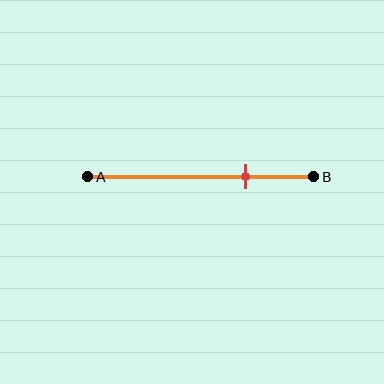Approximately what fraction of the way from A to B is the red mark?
The red mark is approximately 70% of the way from A to B.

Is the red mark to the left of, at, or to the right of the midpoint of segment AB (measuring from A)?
The red mark is to the right of the midpoint of segment AB.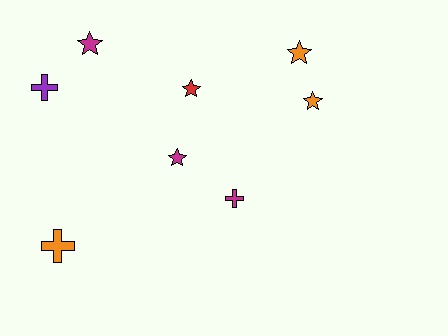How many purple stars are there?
There are no purple stars.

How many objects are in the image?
There are 8 objects.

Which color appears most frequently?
Orange, with 3 objects.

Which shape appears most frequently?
Star, with 5 objects.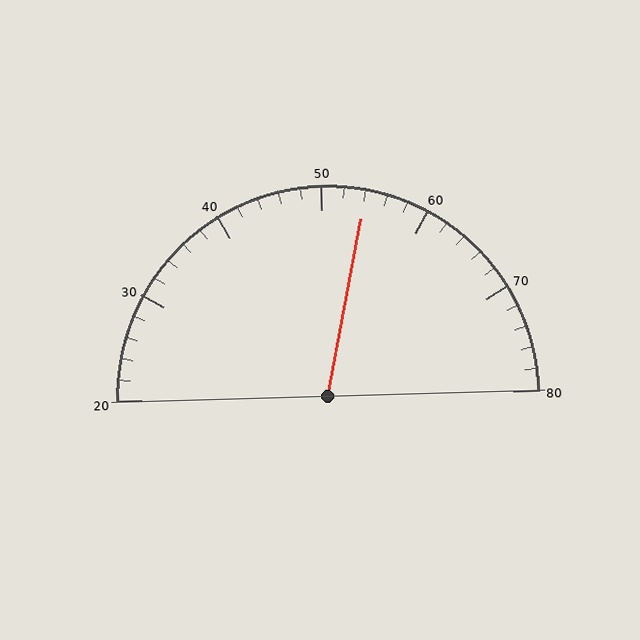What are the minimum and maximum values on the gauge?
The gauge ranges from 20 to 80.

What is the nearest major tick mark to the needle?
The nearest major tick mark is 50.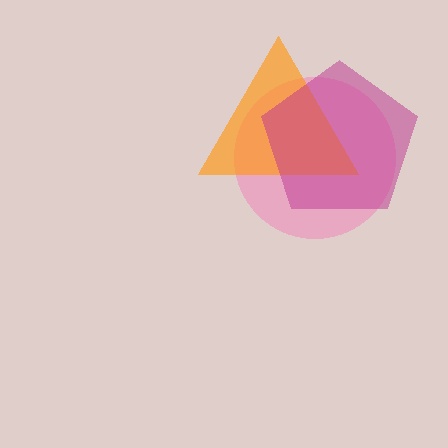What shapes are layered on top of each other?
The layered shapes are: a pink circle, an orange triangle, a magenta pentagon.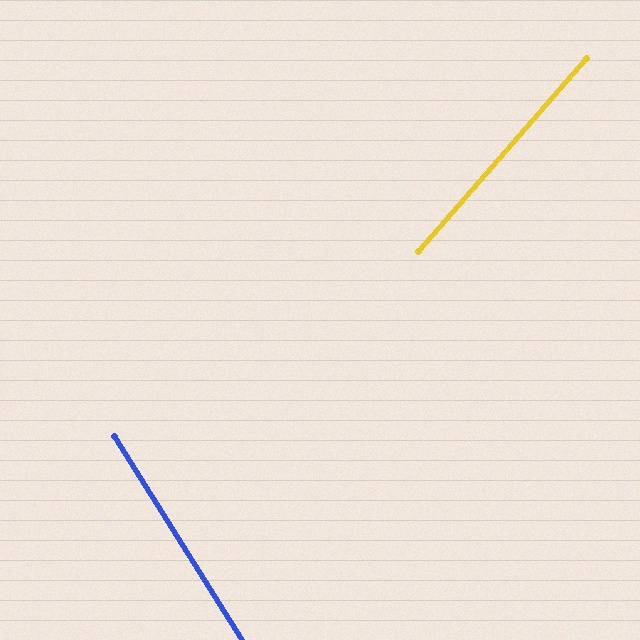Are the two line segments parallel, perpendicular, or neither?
Neither parallel nor perpendicular — they differ by about 73°.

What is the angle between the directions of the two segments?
Approximately 73 degrees.